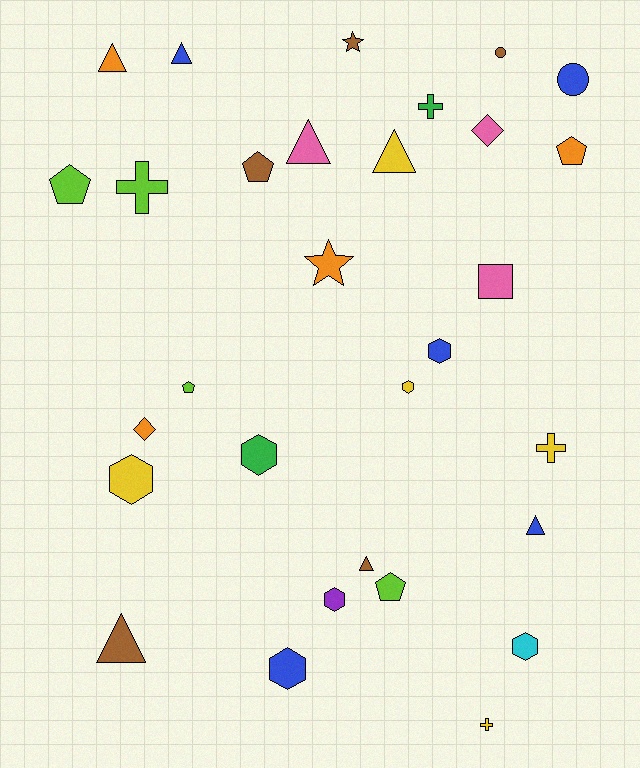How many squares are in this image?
There is 1 square.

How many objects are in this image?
There are 30 objects.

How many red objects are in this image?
There are no red objects.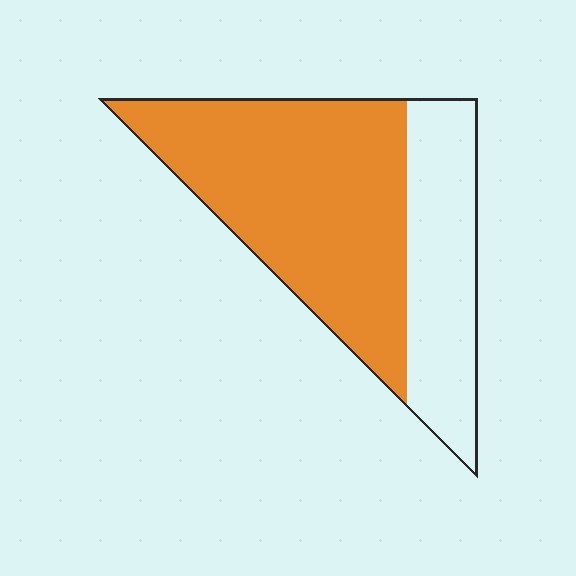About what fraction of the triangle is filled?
About two thirds (2/3).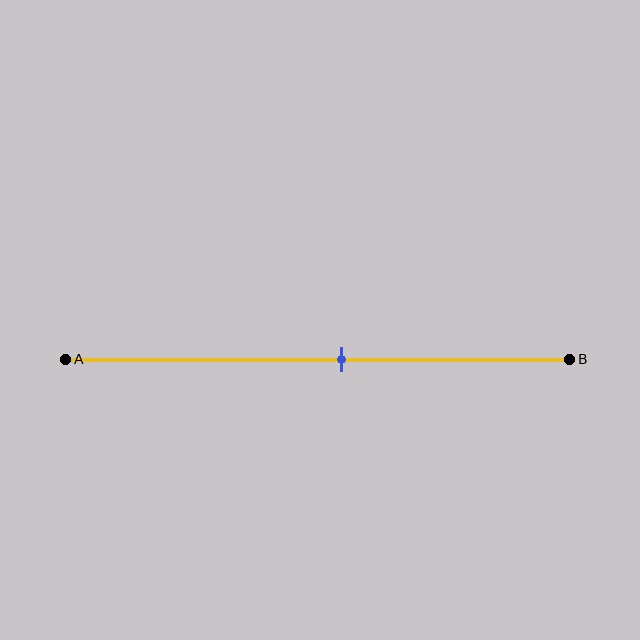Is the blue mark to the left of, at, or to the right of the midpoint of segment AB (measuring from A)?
The blue mark is to the right of the midpoint of segment AB.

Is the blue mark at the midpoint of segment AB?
No, the mark is at about 55% from A, not at the 50% midpoint.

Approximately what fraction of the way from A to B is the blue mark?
The blue mark is approximately 55% of the way from A to B.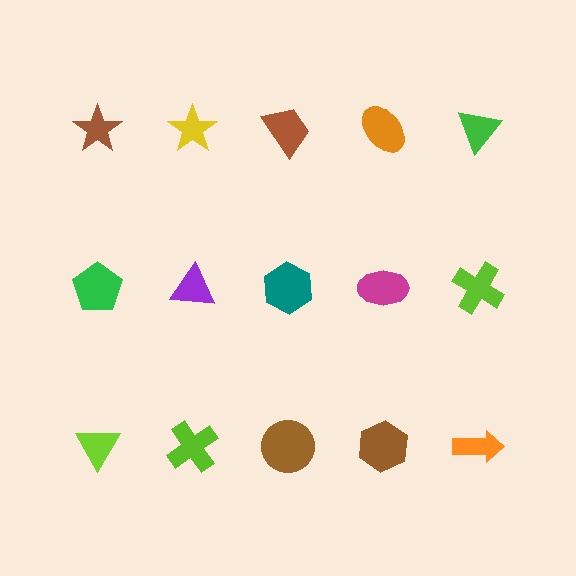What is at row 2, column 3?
A teal hexagon.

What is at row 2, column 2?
A purple triangle.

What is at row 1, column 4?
An orange ellipse.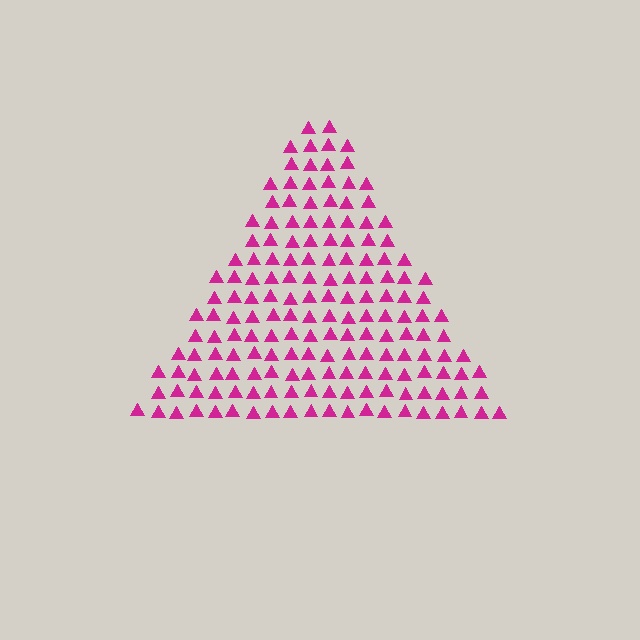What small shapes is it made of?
It is made of small triangles.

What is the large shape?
The large shape is a triangle.